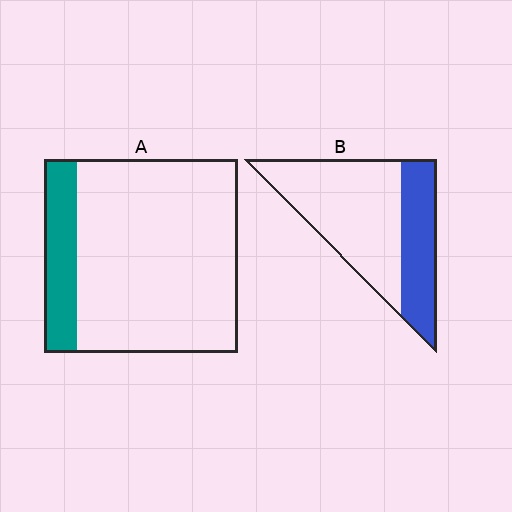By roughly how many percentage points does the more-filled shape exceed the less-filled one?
By roughly 15 percentage points (B over A).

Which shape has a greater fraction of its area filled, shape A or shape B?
Shape B.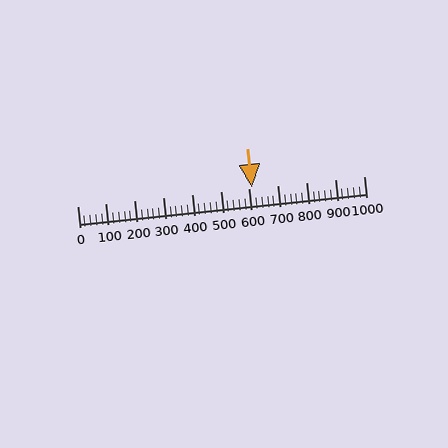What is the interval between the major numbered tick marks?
The major tick marks are spaced 100 units apart.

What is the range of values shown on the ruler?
The ruler shows values from 0 to 1000.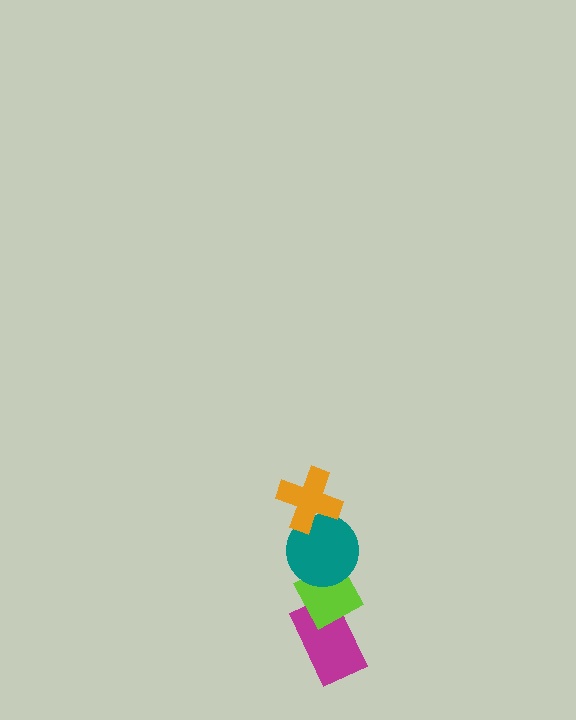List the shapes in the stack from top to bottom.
From top to bottom: the orange cross, the teal circle, the lime diamond, the magenta rectangle.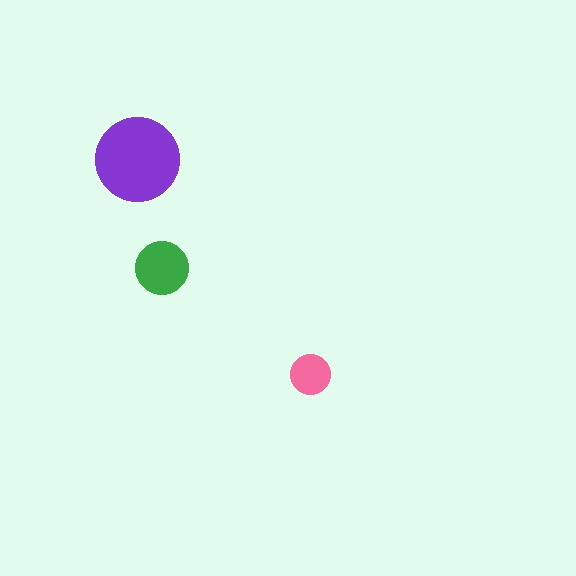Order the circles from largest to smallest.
the purple one, the green one, the pink one.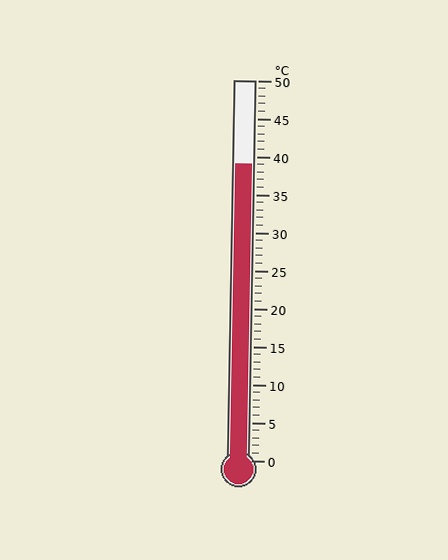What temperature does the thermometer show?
The thermometer shows approximately 39°C.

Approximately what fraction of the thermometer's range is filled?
The thermometer is filled to approximately 80% of its range.